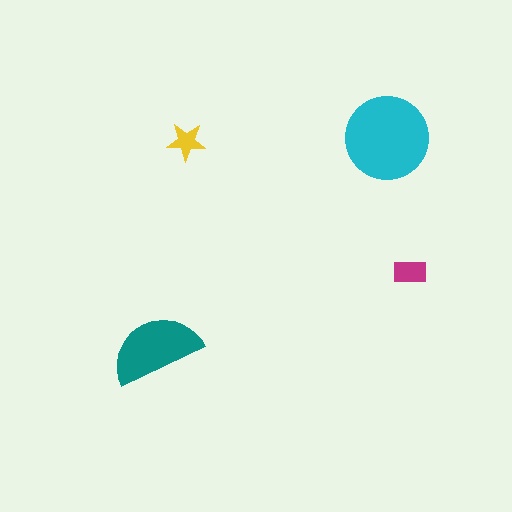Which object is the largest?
The cyan circle.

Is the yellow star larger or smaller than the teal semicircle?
Smaller.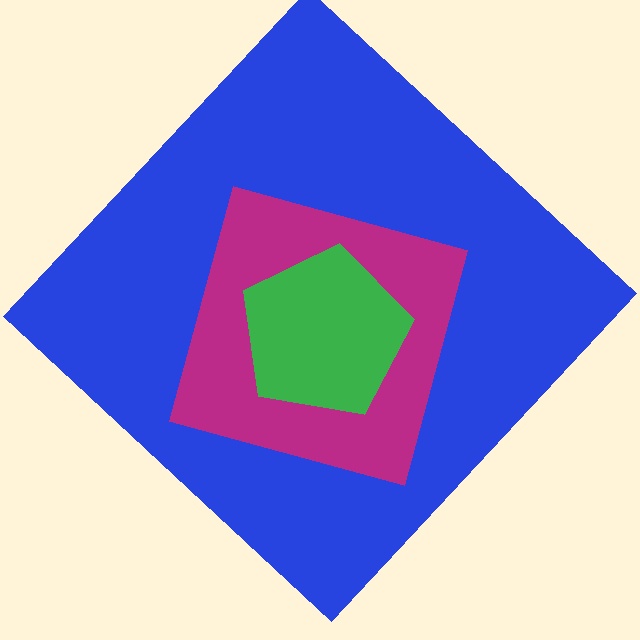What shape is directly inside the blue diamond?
The magenta diamond.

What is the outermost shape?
The blue diamond.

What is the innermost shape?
The green pentagon.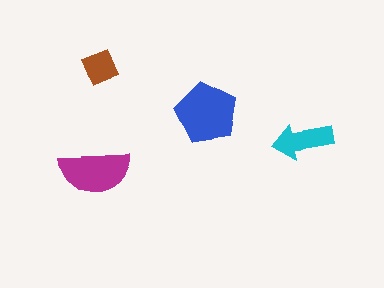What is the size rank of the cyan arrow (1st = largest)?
3rd.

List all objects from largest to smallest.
The blue pentagon, the magenta semicircle, the cyan arrow, the brown square.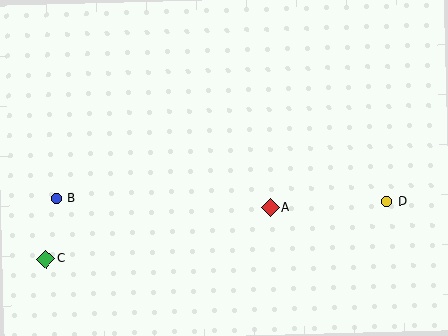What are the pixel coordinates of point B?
Point B is at (56, 198).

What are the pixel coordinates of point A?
Point A is at (270, 207).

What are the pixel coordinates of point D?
Point D is at (387, 202).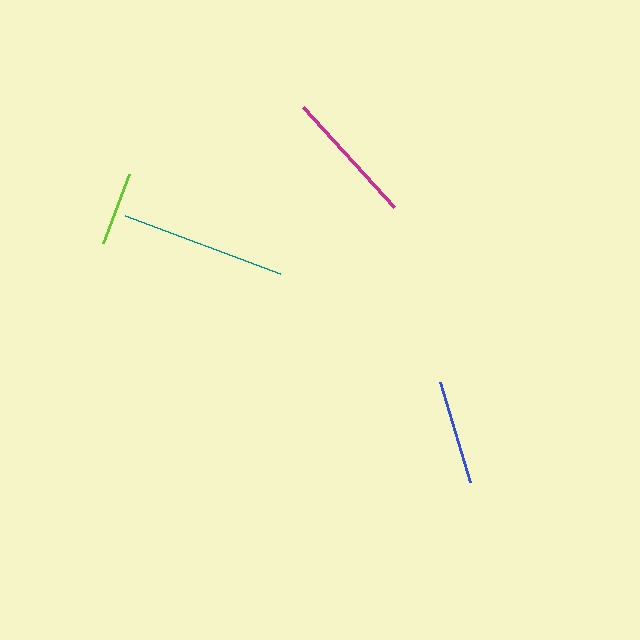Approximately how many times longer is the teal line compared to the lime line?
The teal line is approximately 2.2 times the length of the lime line.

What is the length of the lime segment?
The lime segment is approximately 74 pixels long.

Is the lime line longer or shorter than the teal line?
The teal line is longer than the lime line.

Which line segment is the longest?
The teal line is the longest at approximately 166 pixels.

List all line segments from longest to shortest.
From longest to shortest: teal, magenta, blue, lime.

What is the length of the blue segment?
The blue segment is approximately 105 pixels long.